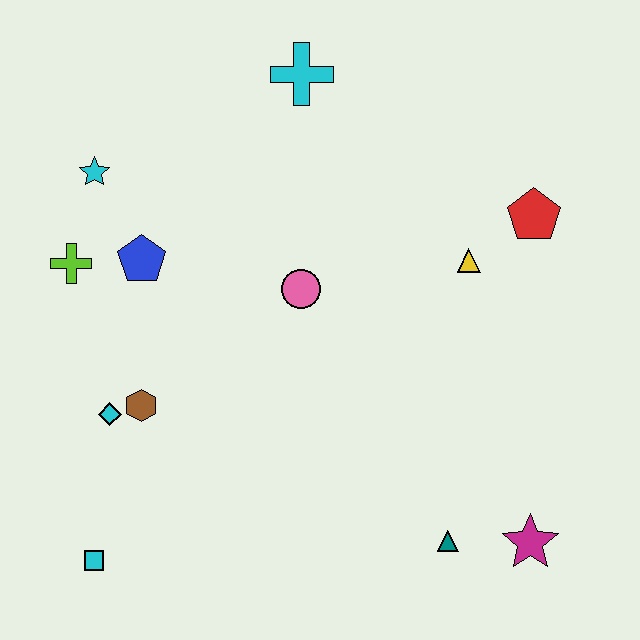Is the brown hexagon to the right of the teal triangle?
No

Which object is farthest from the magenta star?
The cyan star is farthest from the magenta star.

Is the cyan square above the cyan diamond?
No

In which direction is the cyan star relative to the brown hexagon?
The cyan star is above the brown hexagon.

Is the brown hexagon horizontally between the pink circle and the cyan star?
Yes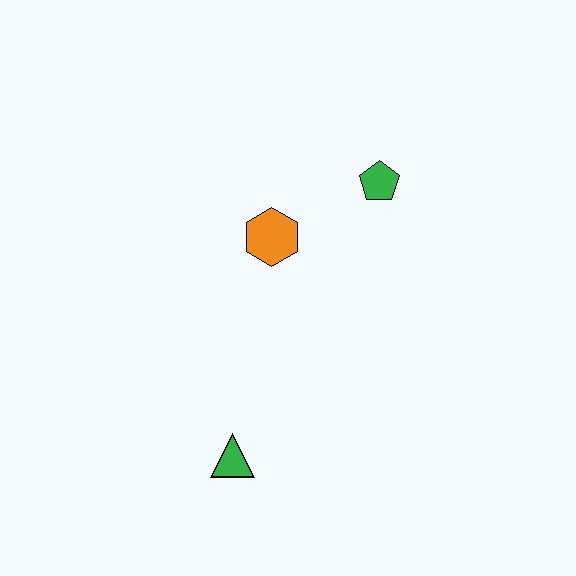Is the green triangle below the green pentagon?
Yes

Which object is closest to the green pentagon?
The orange hexagon is closest to the green pentagon.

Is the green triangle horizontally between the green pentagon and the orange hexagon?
No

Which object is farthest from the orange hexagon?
The green triangle is farthest from the orange hexagon.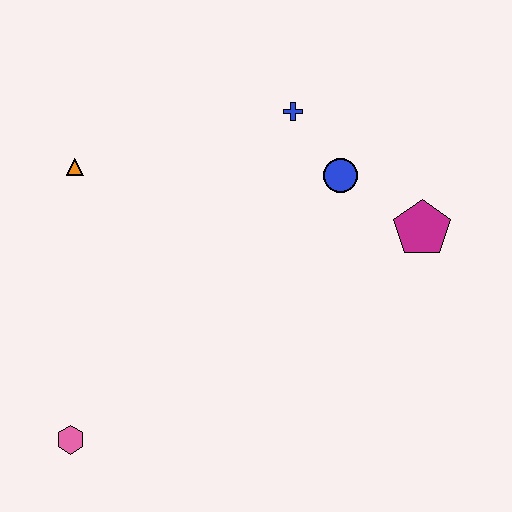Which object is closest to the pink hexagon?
The orange triangle is closest to the pink hexagon.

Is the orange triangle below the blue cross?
Yes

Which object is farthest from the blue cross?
The pink hexagon is farthest from the blue cross.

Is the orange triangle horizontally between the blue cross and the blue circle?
No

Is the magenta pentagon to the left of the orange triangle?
No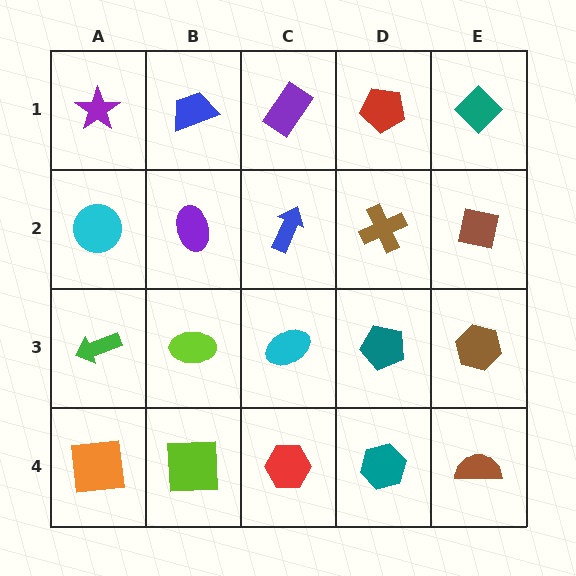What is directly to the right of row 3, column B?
A cyan ellipse.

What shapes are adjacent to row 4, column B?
A lime ellipse (row 3, column B), an orange square (row 4, column A), a red hexagon (row 4, column C).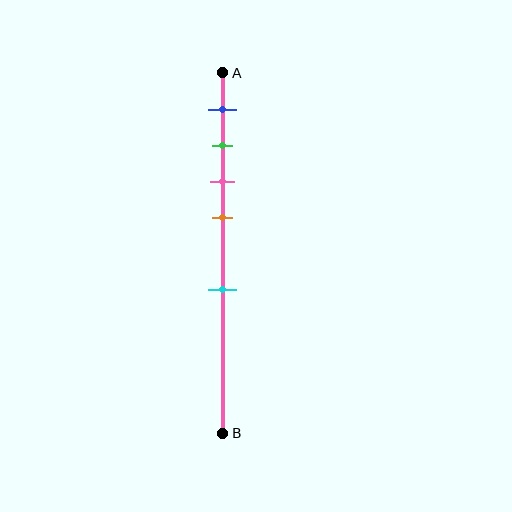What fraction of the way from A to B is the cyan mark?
The cyan mark is approximately 60% (0.6) of the way from A to B.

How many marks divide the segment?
There are 5 marks dividing the segment.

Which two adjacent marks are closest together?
The green and pink marks are the closest adjacent pair.